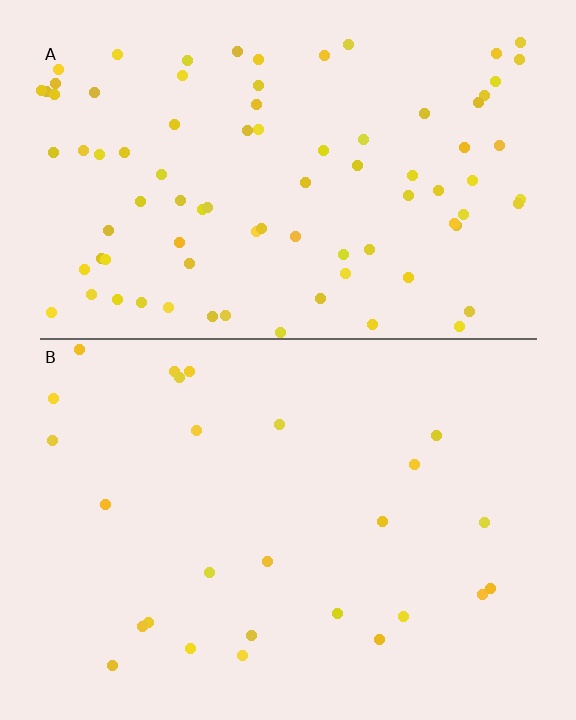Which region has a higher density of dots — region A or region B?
A (the top).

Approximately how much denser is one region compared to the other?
Approximately 3.3× — region A over region B.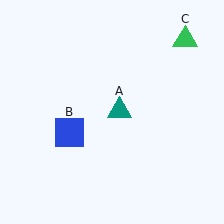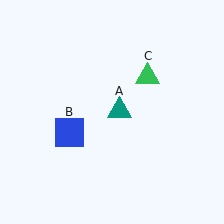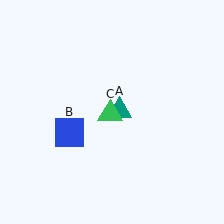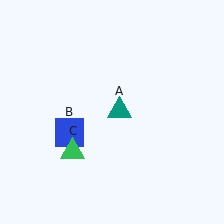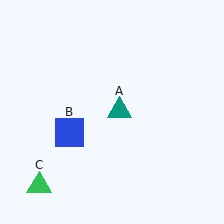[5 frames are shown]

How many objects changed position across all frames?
1 object changed position: green triangle (object C).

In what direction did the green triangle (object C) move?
The green triangle (object C) moved down and to the left.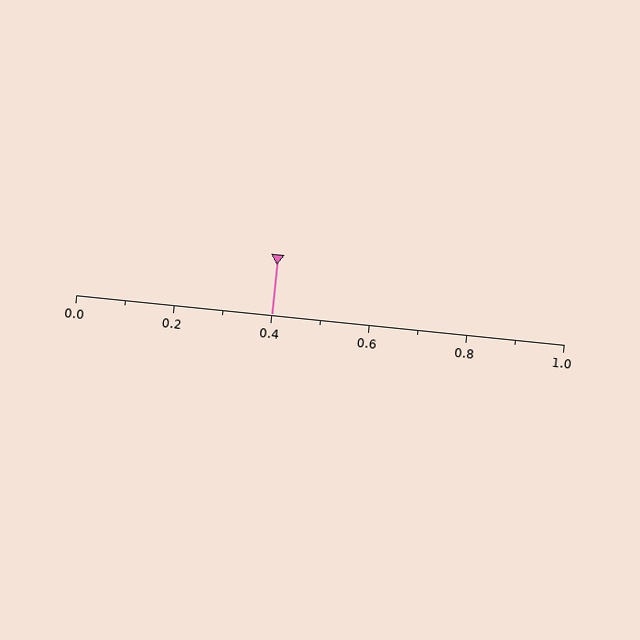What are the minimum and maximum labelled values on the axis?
The axis runs from 0.0 to 1.0.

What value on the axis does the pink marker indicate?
The marker indicates approximately 0.4.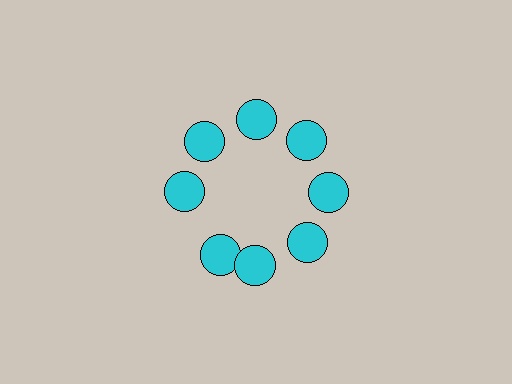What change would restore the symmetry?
The symmetry would be restored by rotating it back into even spacing with its neighbors so that all 8 circles sit at equal angles and equal distance from the center.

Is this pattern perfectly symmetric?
No. The 8 cyan circles are arranged in a ring, but one element near the 8 o'clock position is rotated out of alignment along the ring, breaking the 8-fold rotational symmetry.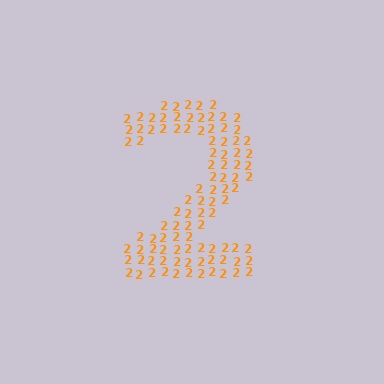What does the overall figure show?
The overall figure shows the digit 2.